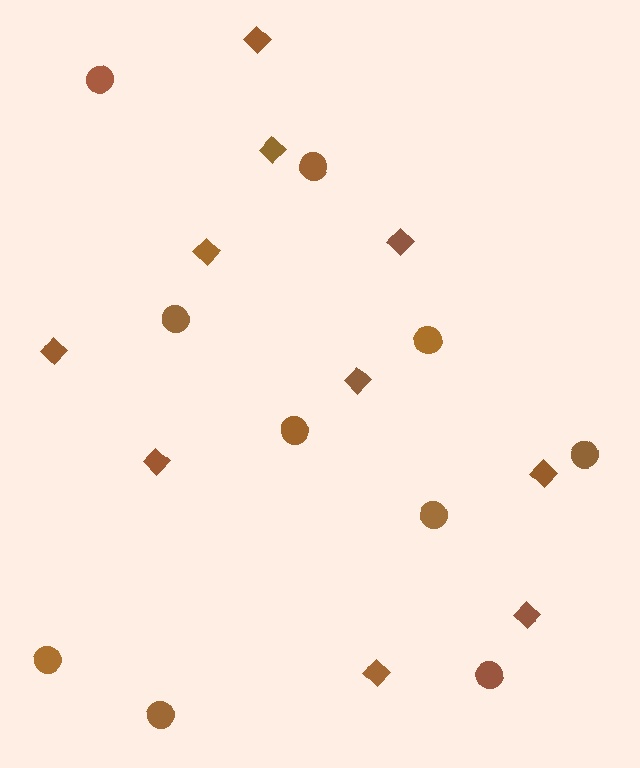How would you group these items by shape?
There are 2 groups: one group of diamonds (10) and one group of circles (10).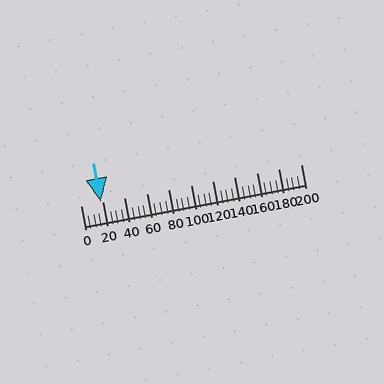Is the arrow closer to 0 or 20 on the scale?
The arrow is closer to 20.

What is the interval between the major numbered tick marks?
The major tick marks are spaced 20 units apart.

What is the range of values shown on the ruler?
The ruler shows values from 0 to 200.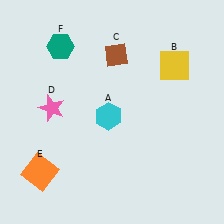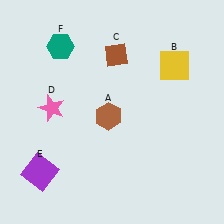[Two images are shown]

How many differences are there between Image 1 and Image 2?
There are 2 differences between the two images.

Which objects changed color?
A changed from cyan to brown. E changed from orange to purple.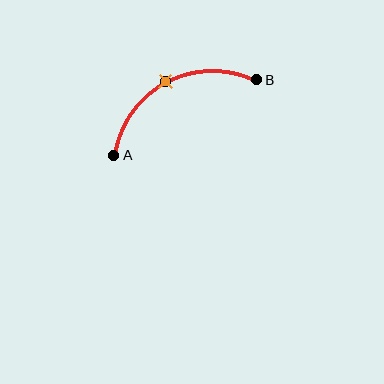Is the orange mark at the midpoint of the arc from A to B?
Yes. The orange mark lies on the arc at equal arc-length from both A and B — it is the arc midpoint.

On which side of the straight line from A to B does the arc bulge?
The arc bulges above the straight line connecting A and B.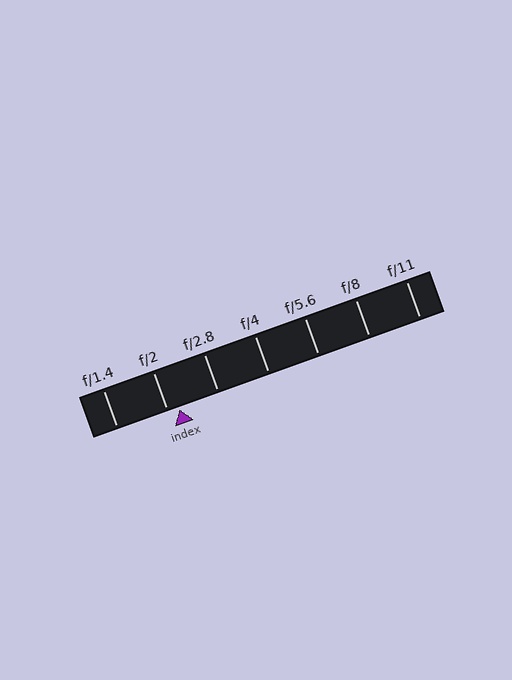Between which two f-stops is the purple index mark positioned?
The index mark is between f/2 and f/2.8.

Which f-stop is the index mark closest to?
The index mark is closest to f/2.